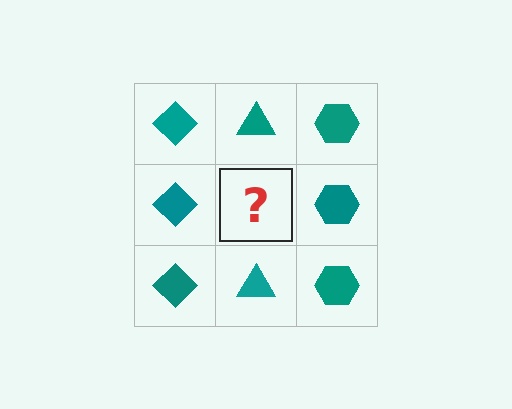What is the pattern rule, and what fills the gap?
The rule is that each column has a consistent shape. The gap should be filled with a teal triangle.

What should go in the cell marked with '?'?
The missing cell should contain a teal triangle.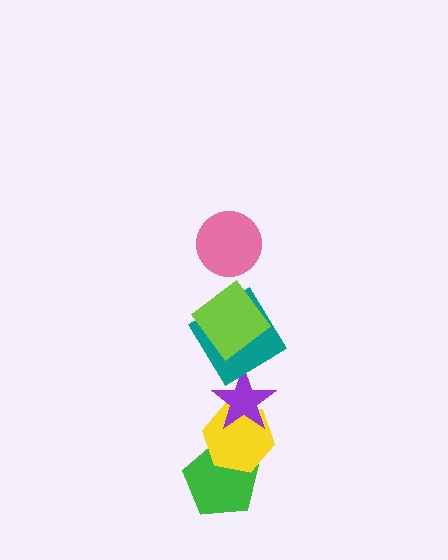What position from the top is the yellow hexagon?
The yellow hexagon is 5th from the top.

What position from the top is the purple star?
The purple star is 4th from the top.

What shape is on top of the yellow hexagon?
The purple star is on top of the yellow hexagon.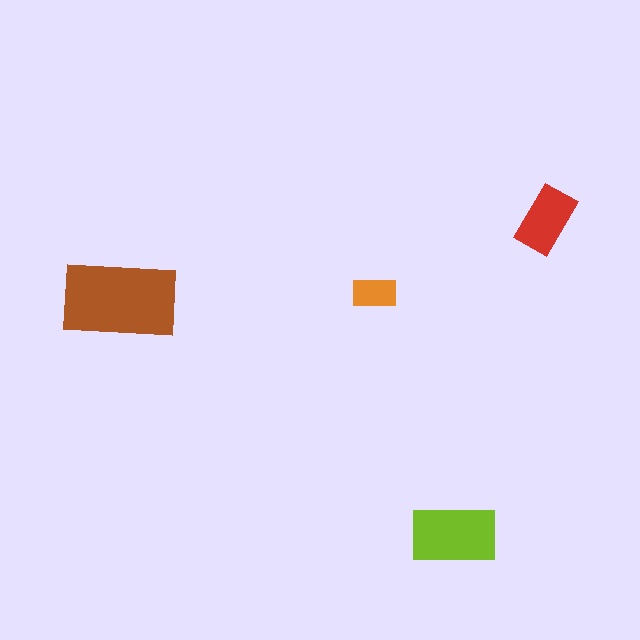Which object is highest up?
The red rectangle is topmost.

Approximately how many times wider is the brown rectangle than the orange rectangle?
About 2.5 times wider.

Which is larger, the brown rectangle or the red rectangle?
The brown one.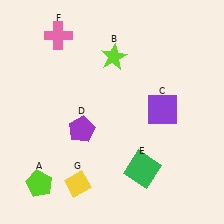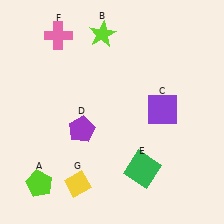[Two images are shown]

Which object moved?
The lime star (B) moved up.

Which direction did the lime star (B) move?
The lime star (B) moved up.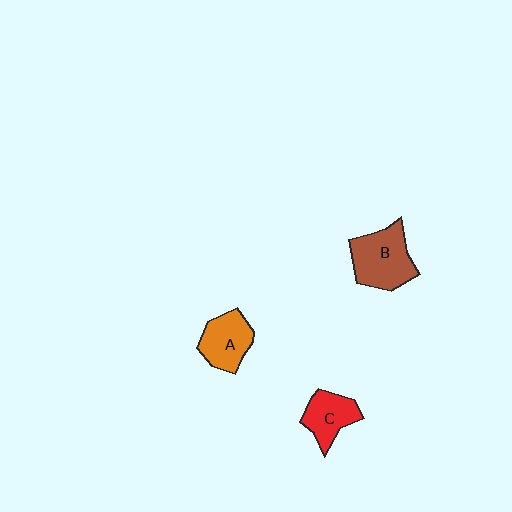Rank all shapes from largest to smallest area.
From largest to smallest: B (brown), A (orange), C (red).